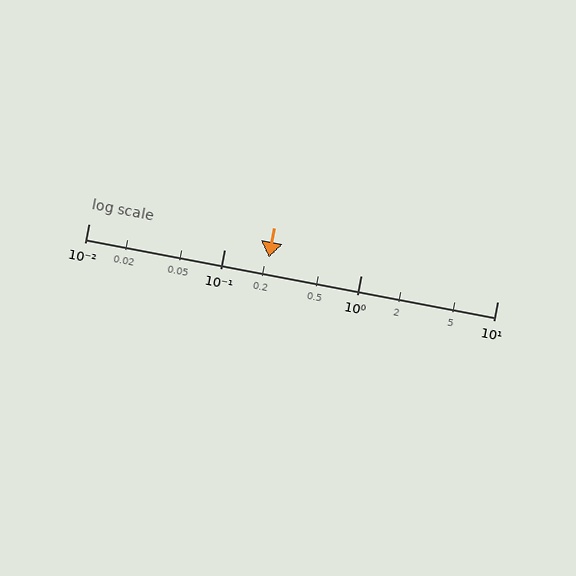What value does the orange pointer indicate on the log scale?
The pointer indicates approximately 0.21.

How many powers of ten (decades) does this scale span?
The scale spans 3 decades, from 0.01 to 10.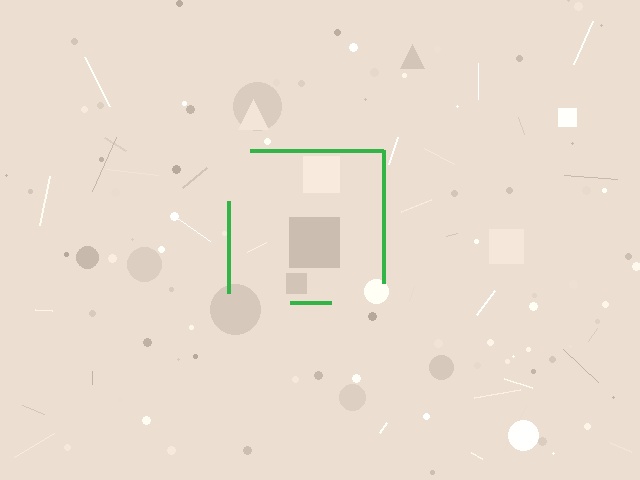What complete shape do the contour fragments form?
The contour fragments form a square.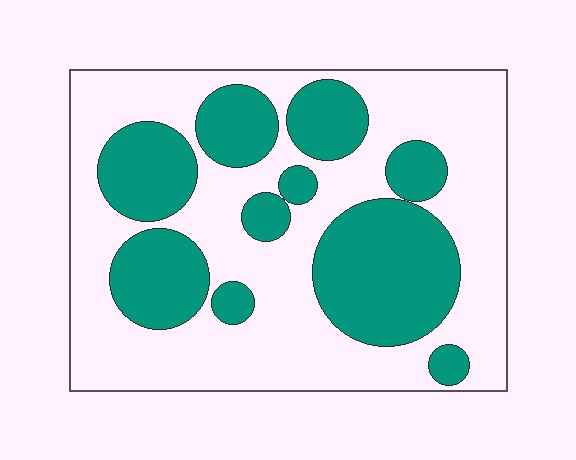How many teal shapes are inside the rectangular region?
10.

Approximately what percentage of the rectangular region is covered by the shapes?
Approximately 40%.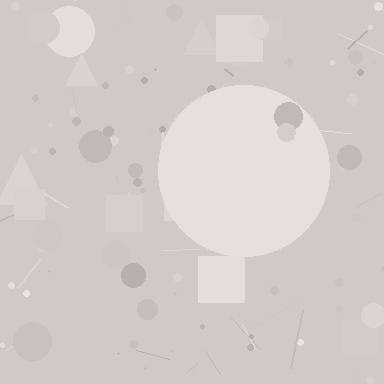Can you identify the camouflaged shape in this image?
The camouflaged shape is a circle.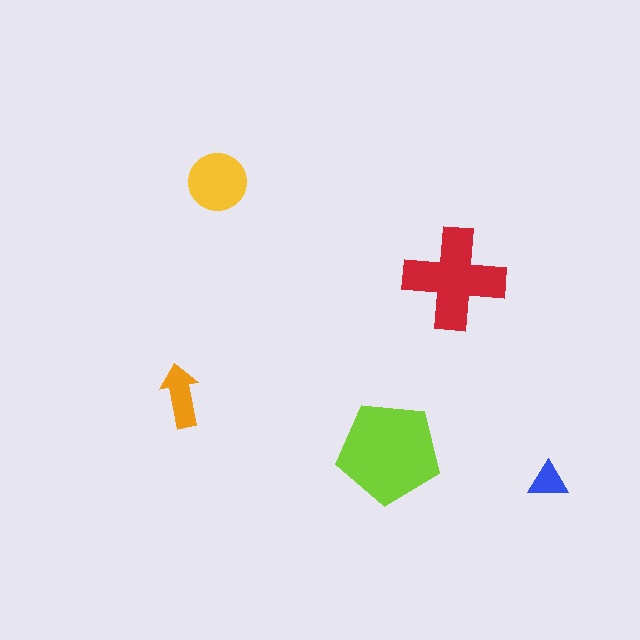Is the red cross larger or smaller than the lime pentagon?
Smaller.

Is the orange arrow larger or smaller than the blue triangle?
Larger.